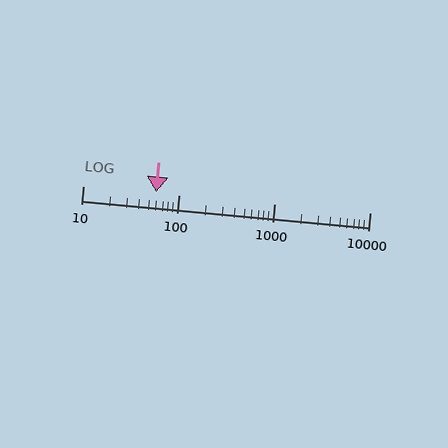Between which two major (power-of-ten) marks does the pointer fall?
The pointer is between 10 and 100.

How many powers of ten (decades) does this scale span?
The scale spans 3 decades, from 10 to 10000.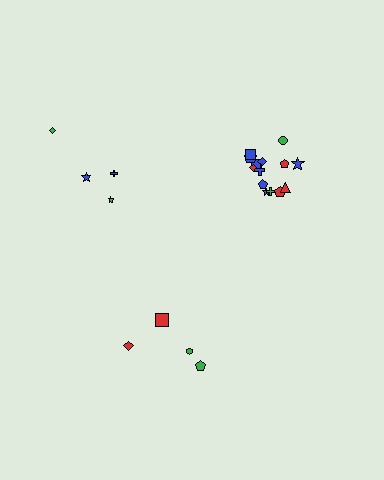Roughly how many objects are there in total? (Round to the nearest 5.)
Roughly 25 objects in total.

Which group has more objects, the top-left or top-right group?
The top-right group.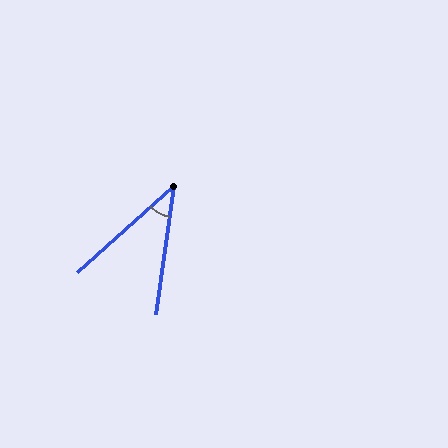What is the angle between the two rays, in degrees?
Approximately 40 degrees.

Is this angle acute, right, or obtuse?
It is acute.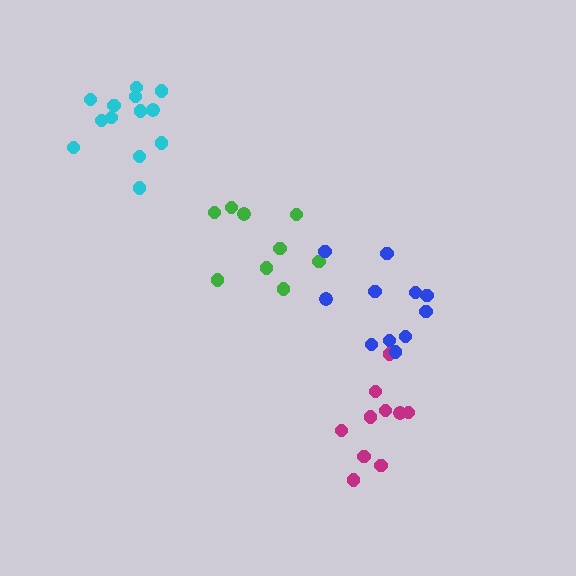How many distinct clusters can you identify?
There are 4 distinct clusters.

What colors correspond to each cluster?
The clusters are colored: green, magenta, cyan, blue.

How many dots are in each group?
Group 1: 9 dots, Group 2: 10 dots, Group 3: 13 dots, Group 4: 11 dots (43 total).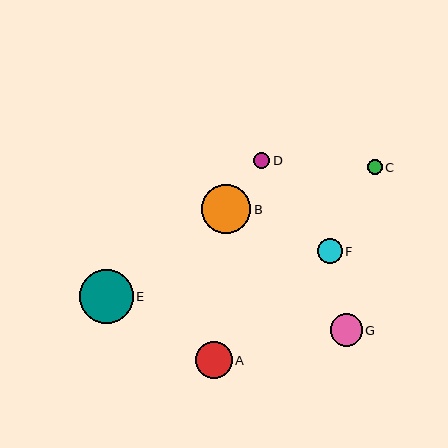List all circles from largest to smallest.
From largest to smallest: E, B, A, G, F, D, C.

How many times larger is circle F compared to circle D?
Circle F is approximately 1.5 times the size of circle D.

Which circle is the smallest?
Circle C is the smallest with a size of approximately 15 pixels.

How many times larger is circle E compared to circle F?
Circle E is approximately 2.2 times the size of circle F.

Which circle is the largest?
Circle E is the largest with a size of approximately 54 pixels.